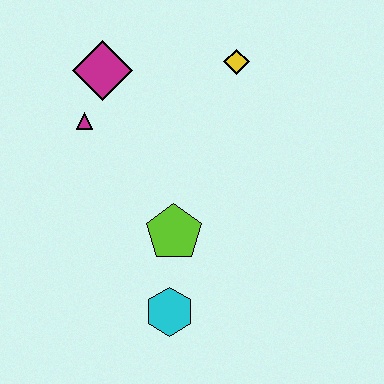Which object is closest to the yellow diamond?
The magenta diamond is closest to the yellow diamond.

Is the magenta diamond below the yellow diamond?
Yes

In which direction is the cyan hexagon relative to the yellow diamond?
The cyan hexagon is below the yellow diamond.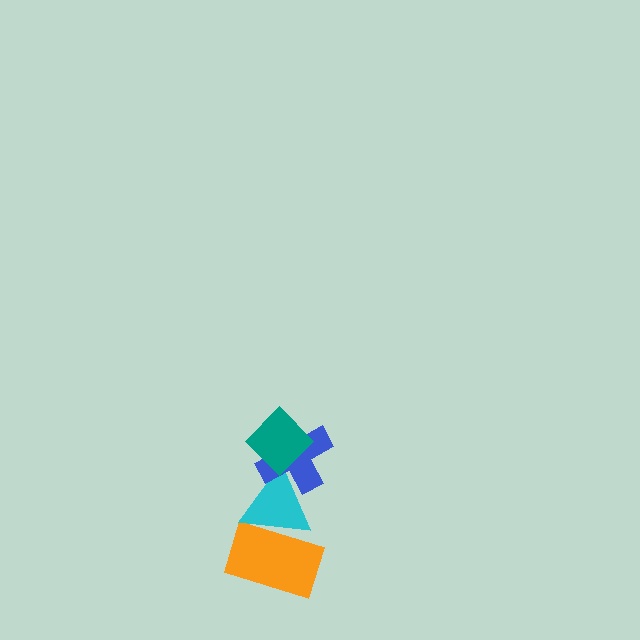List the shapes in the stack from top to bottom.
From top to bottom: the teal diamond, the blue cross, the cyan triangle, the orange rectangle.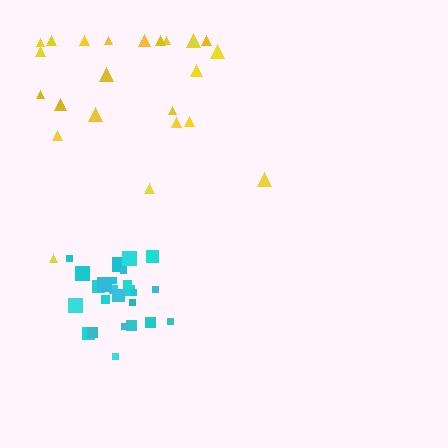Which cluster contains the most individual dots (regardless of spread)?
Cyan (25).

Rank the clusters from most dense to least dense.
cyan, yellow.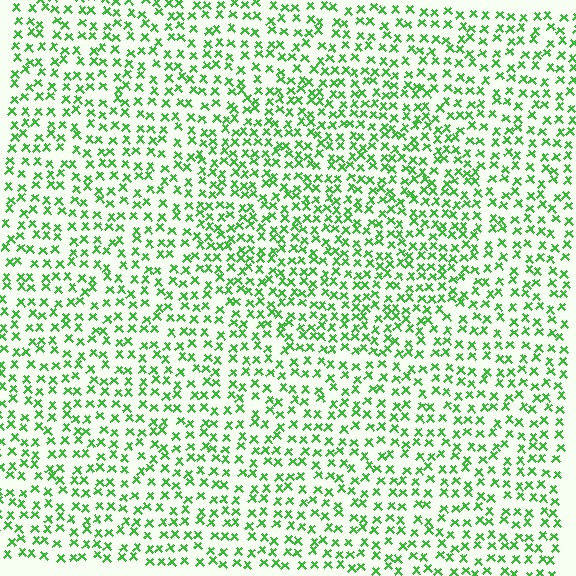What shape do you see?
I see a circle.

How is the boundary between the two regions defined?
The boundary is defined by a change in element density (approximately 1.4x ratio). All elements are the same color, size, and shape.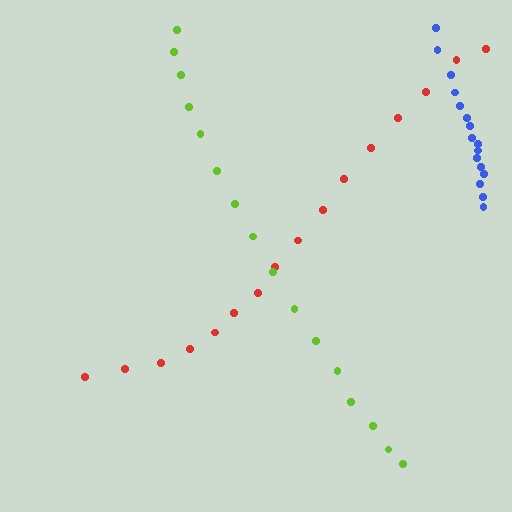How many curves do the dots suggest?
There are 3 distinct paths.